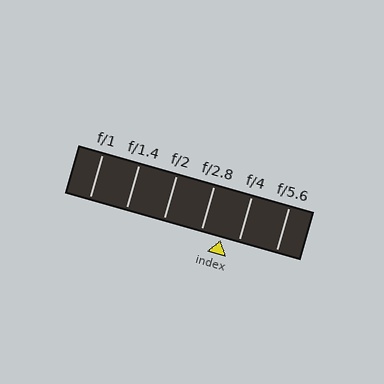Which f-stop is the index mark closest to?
The index mark is closest to f/4.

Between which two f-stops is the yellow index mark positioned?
The index mark is between f/2.8 and f/4.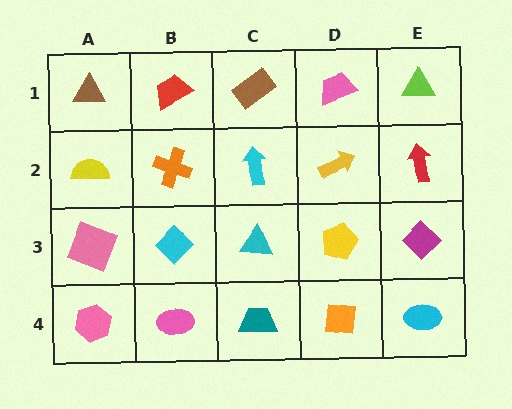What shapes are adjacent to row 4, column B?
A cyan diamond (row 3, column B), a pink hexagon (row 4, column A), a teal trapezoid (row 4, column C).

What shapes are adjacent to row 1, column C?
A cyan arrow (row 2, column C), a red trapezoid (row 1, column B), a pink trapezoid (row 1, column D).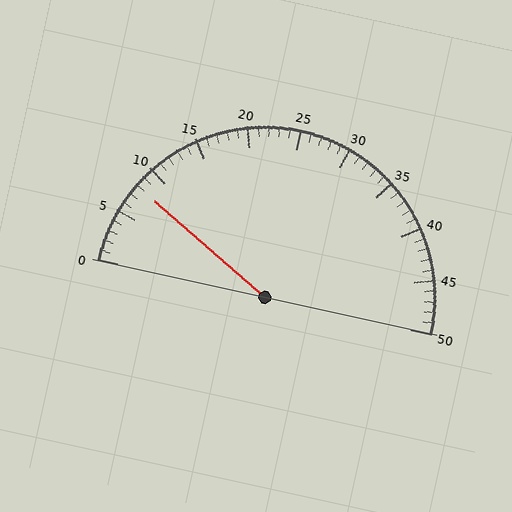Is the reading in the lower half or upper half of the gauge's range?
The reading is in the lower half of the range (0 to 50).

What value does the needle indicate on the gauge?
The needle indicates approximately 8.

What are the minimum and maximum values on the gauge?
The gauge ranges from 0 to 50.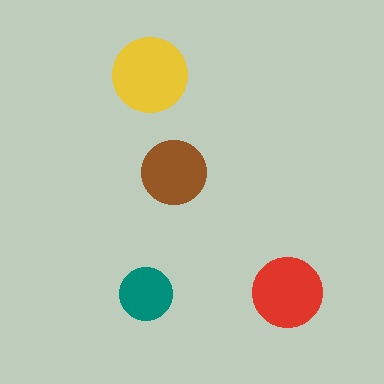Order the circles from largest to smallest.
the yellow one, the red one, the brown one, the teal one.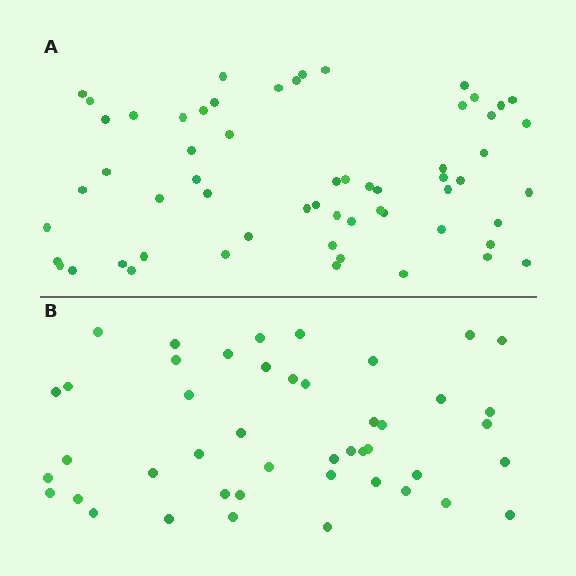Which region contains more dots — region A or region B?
Region A (the top region) has more dots.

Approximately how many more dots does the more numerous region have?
Region A has approximately 15 more dots than region B.